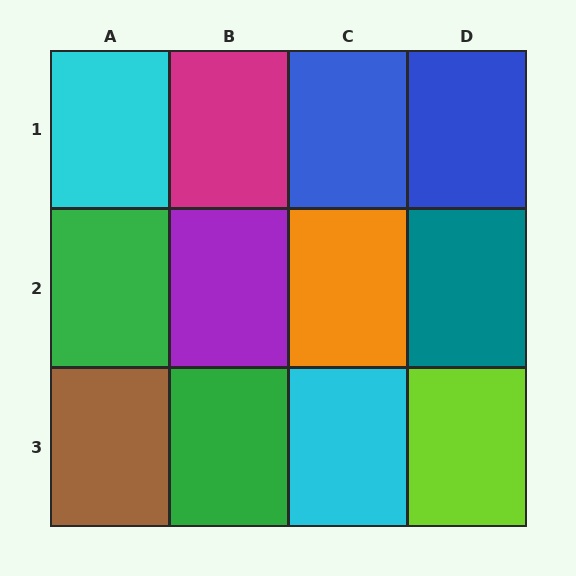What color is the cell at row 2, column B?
Purple.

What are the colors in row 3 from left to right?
Brown, green, cyan, lime.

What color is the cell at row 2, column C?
Orange.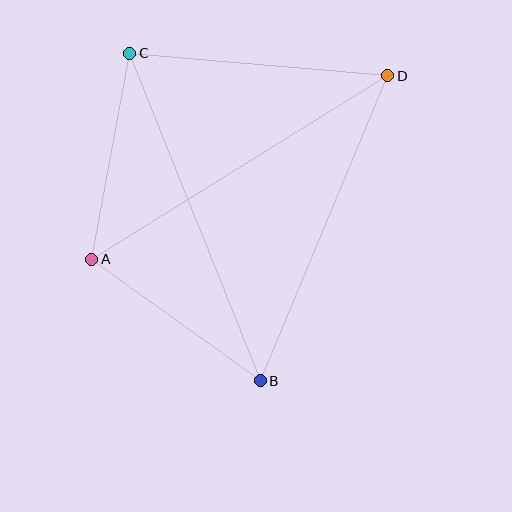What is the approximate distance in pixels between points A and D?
The distance between A and D is approximately 348 pixels.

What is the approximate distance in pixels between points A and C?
The distance between A and C is approximately 210 pixels.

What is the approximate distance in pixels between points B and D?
The distance between B and D is approximately 331 pixels.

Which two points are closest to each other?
Points A and B are closest to each other.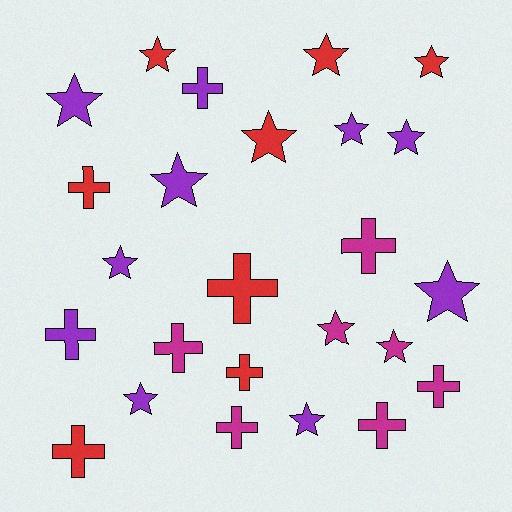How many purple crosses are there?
There are 2 purple crosses.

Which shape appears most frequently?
Star, with 14 objects.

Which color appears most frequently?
Purple, with 10 objects.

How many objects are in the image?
There are 25 objects.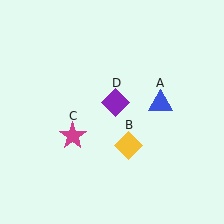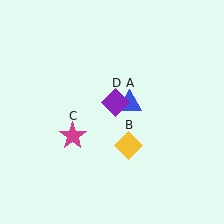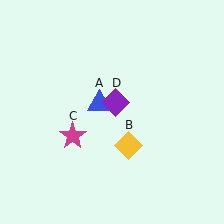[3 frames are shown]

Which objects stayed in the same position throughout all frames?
Yellow diamond (object B) and magenta star (object C) and purple diamond (object D) remained stationary.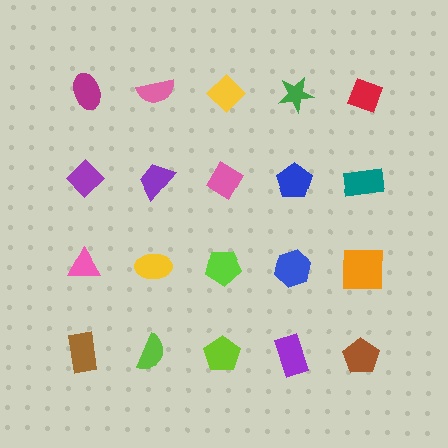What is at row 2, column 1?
A purple diamond.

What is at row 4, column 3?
A lime pentagon.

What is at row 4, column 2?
A lime semicircle.